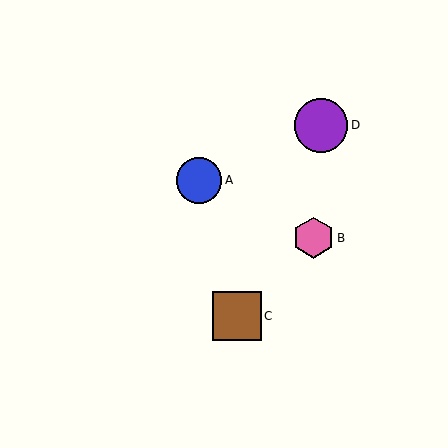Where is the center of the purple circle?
The center of the purple circle is at (321, 125).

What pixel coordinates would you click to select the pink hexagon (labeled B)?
Click at (314, 238) to select the pink hexagon B.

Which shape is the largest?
The purple circle (labeled D) is the largest.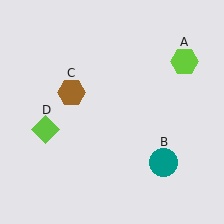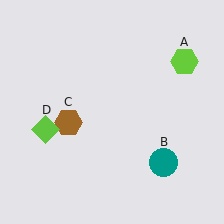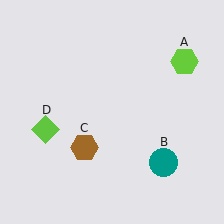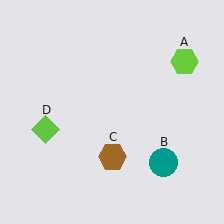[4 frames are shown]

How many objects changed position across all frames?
1 object changed position: brown hexagon (object C).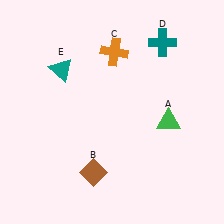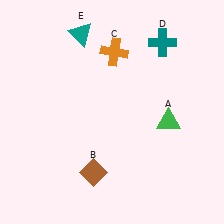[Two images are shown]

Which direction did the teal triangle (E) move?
The teal triangle (E) moved up.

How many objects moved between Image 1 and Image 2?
1 object moved between the two images.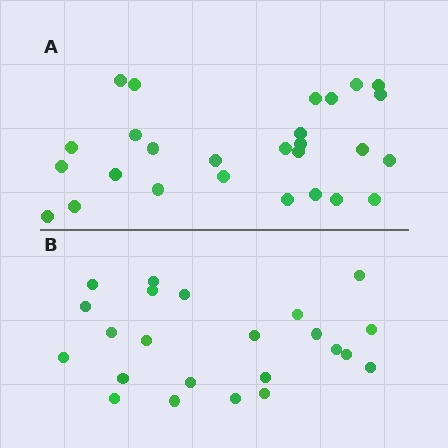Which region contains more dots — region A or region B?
Region A (the top region) has more dots.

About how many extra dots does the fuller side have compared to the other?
Region A has about 4 more dots than region B.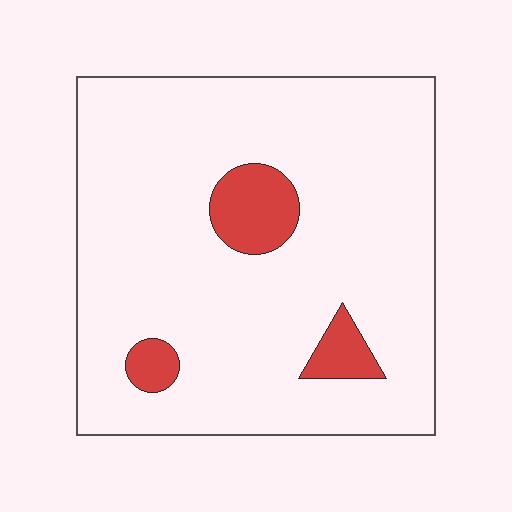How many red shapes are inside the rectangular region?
3.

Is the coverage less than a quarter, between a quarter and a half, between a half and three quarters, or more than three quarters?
Less than a quarter.